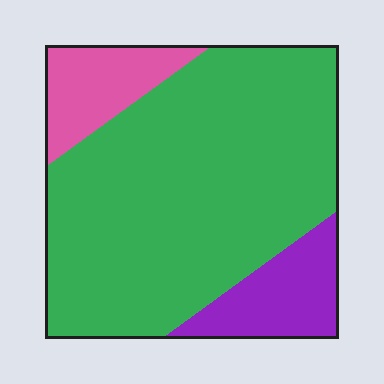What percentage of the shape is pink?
Pink covers 12% of the shape.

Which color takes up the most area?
Green, at roughly 75%.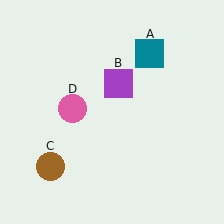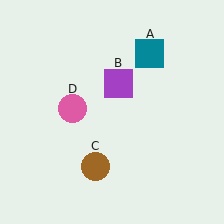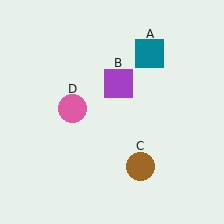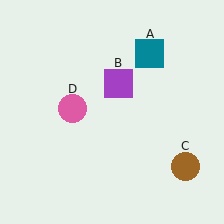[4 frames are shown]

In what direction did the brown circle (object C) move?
The brown circle (object C) moved right.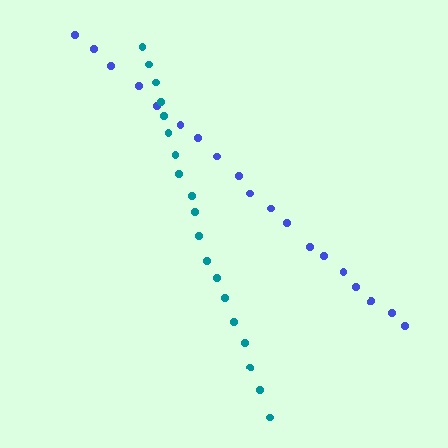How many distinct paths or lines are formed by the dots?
There are 2 distinct paths.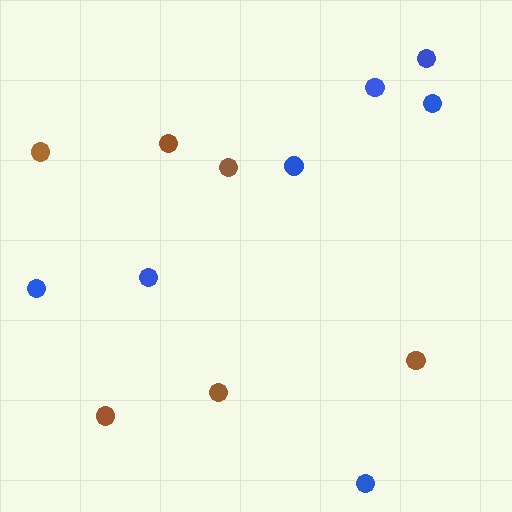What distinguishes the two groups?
There are 2 groups: one group of blue circles (7) and one group of brown circles (6).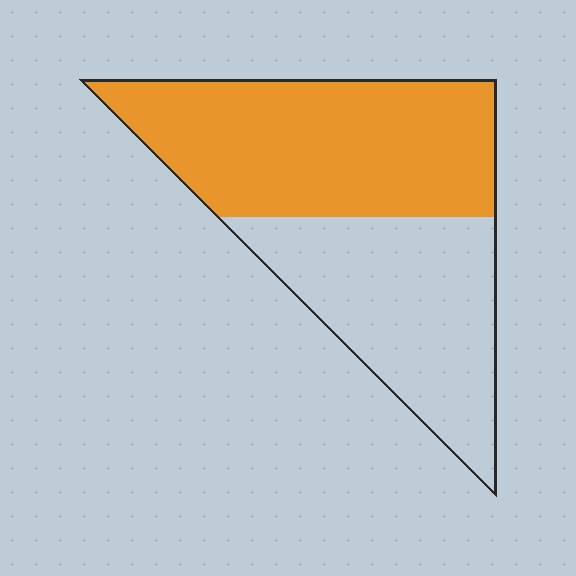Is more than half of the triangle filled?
Yes.